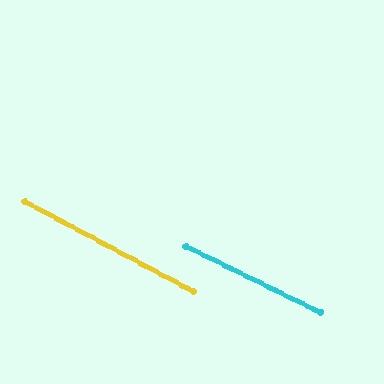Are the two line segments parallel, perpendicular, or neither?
Parallel — their directions differ by only 1.9°.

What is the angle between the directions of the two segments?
Approximately 2 degrees.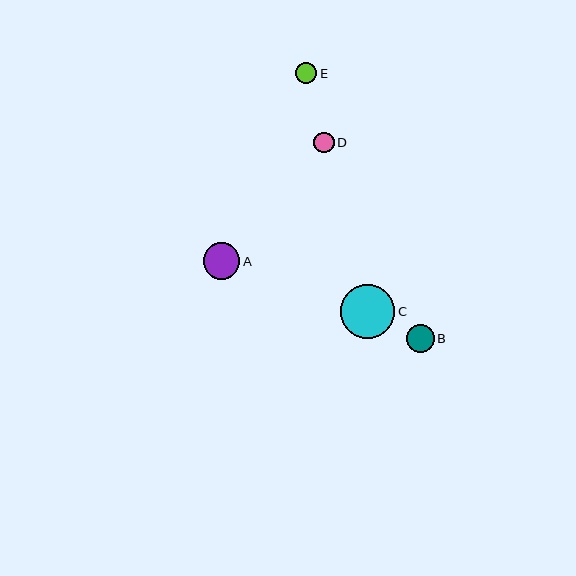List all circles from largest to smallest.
From largest to smallest: C, A, B, E, D.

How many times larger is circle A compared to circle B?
Circle A is approximately 1.3 times the size of circle B.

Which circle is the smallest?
Circle D is the smallest with a size of approximately 21 pixels.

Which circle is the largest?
Circle C is the largest with a size of approximately 54 pixels.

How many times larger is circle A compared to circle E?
Circle A is approximately 1.7 times the size of circle E.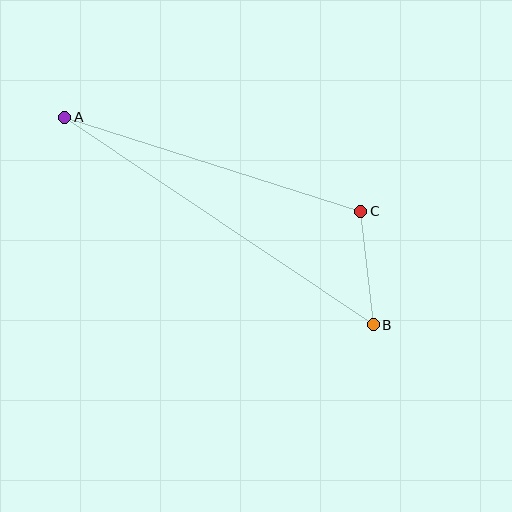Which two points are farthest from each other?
Points A and B are farthest from each other.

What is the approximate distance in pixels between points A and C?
The distance between A and C is approximately 310 pixels.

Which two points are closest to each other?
Points B and C are closest to each other.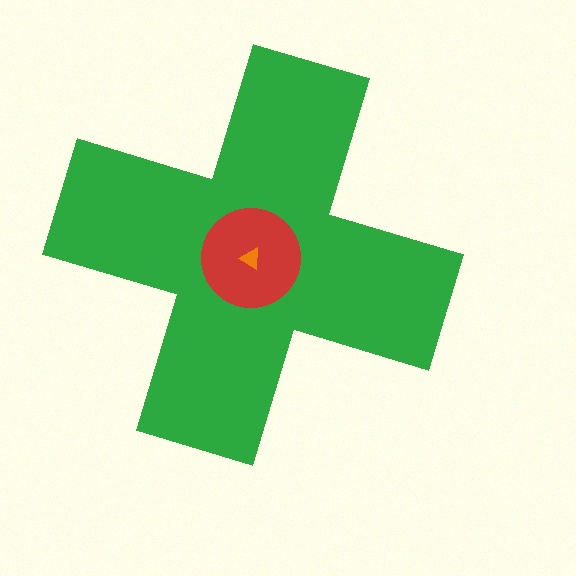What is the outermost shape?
The green cross.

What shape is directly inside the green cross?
The red circle.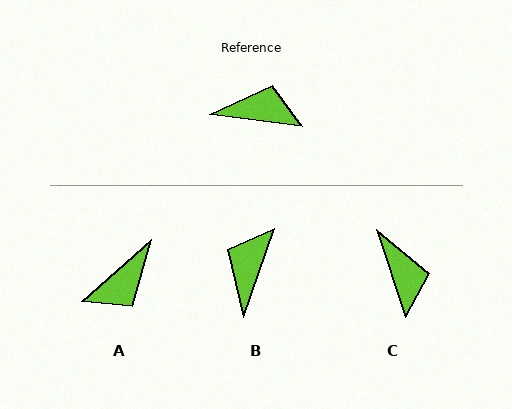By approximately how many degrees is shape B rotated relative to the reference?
Approximately 78 degrees counter-clockwise.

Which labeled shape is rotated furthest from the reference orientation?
A, about 132 degrees away.